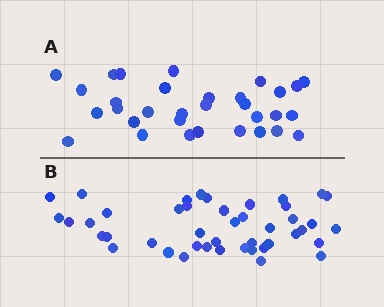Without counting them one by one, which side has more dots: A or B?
Region B (the bottom region) has more dots.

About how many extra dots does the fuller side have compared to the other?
Region B has roughly 12 or so more dots than region A.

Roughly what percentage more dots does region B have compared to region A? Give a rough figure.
About 40% more.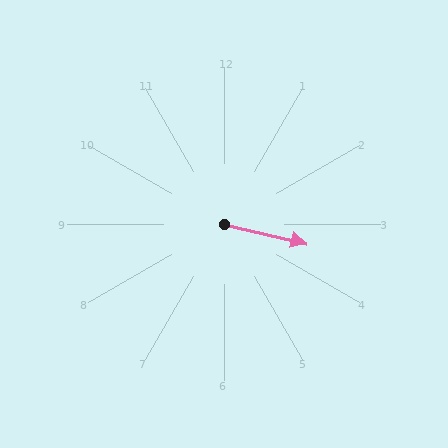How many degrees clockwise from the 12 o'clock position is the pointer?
Approximately 103 degrees.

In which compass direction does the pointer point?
East.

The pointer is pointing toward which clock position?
Roughly 3 o'clock.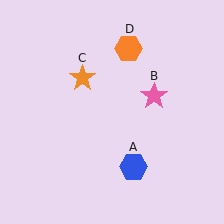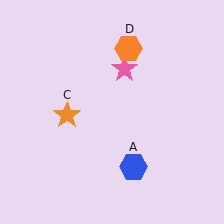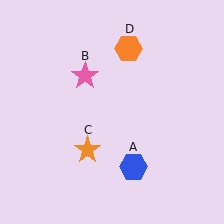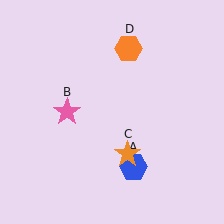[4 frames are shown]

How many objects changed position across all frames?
2 objects changed position: pink star (object B), orange star (object C).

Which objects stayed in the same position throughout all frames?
Blue hexagon (object A) and orange hexagon (object D) remained stationary.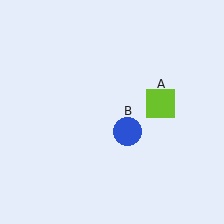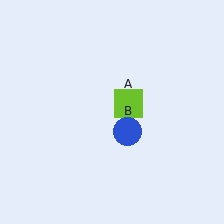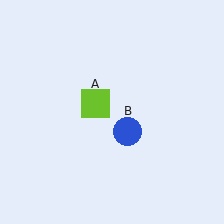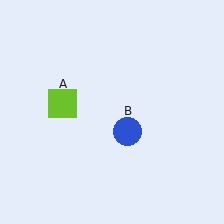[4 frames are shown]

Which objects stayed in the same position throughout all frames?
Blue circle (object B) remained stationary.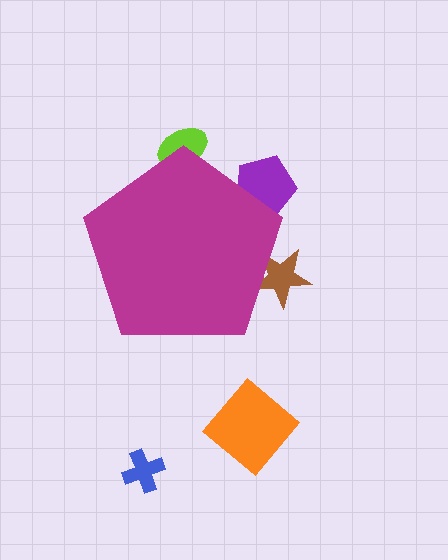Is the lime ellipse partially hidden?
Yes, the lime ellipse is partially hidden behind the magenta pentagon.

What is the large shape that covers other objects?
A magenta pentagon.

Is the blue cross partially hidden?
No, the blue cross is fully visible.